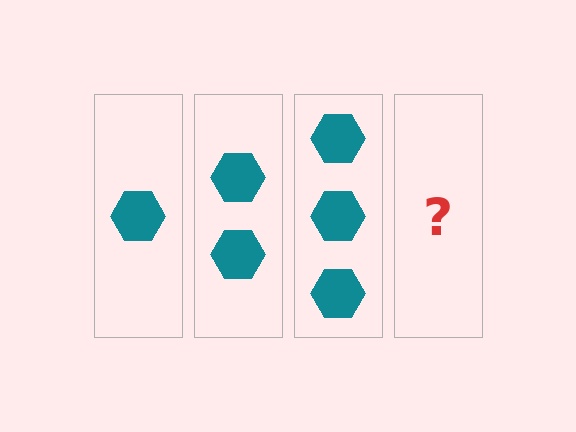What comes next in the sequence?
The next element should be 4 hexagons.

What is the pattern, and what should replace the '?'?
The pattern is that each step adds one more hexagon. The '?' should be 4 hexagons.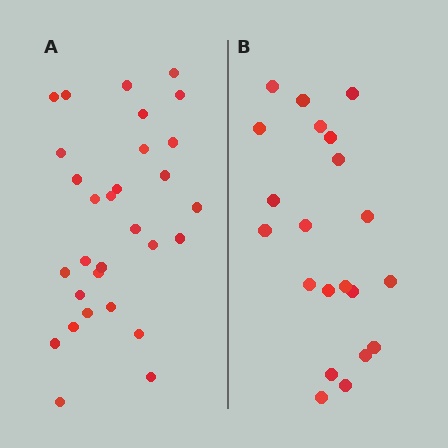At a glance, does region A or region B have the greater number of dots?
Region A (the left region) has more dots.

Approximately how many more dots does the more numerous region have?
Region A has roughly 8 or so more dots than region B.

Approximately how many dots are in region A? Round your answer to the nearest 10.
About 30 dots.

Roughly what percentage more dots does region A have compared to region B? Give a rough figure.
About 45% more.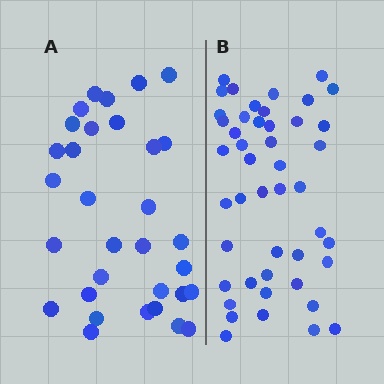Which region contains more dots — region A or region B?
Region B (the right region) has more dots.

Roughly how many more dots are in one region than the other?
Region B has approximately 15 more dots than region A.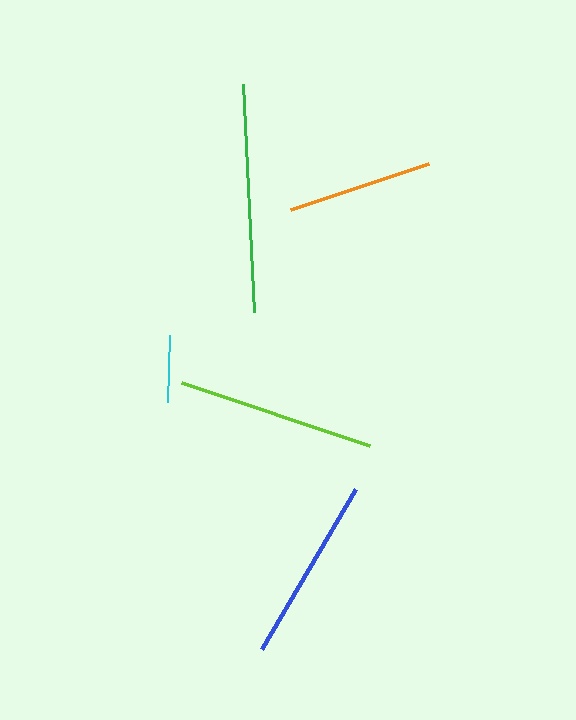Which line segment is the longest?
The green line is the longest at approximately 229 pixels.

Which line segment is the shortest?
The cyan line is the shortest at approximately 67 pixels.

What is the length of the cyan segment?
The cyan segment is approximately 67 pixels long.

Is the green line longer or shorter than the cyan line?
The green line is longer than the cyan line.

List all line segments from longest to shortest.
From longest to shortest: green, lime, blue, orange, cyan.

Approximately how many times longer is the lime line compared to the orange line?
The lime line is approximately 1.4 times the length of the orange line.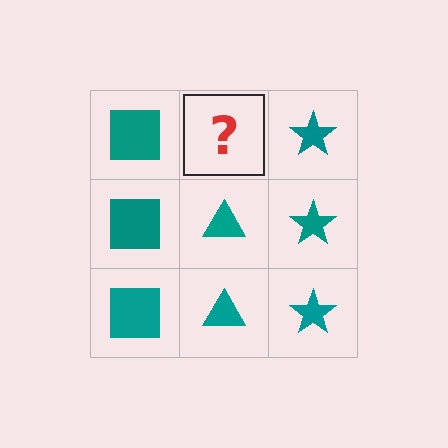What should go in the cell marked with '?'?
The missing cell should contain a teal triangle.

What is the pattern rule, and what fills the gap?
The rule is that each column has a consistent shape. The gap should be filled with a teal triangle.